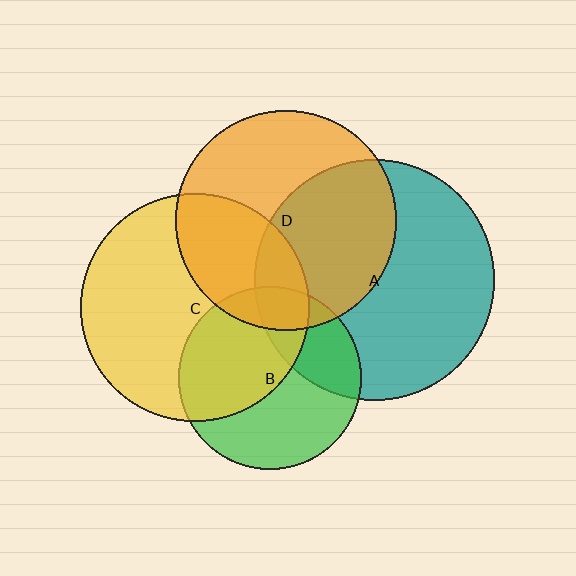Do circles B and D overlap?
Yes.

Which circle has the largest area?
Circle A (teal).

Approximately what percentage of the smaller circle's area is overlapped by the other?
Approximately 15%.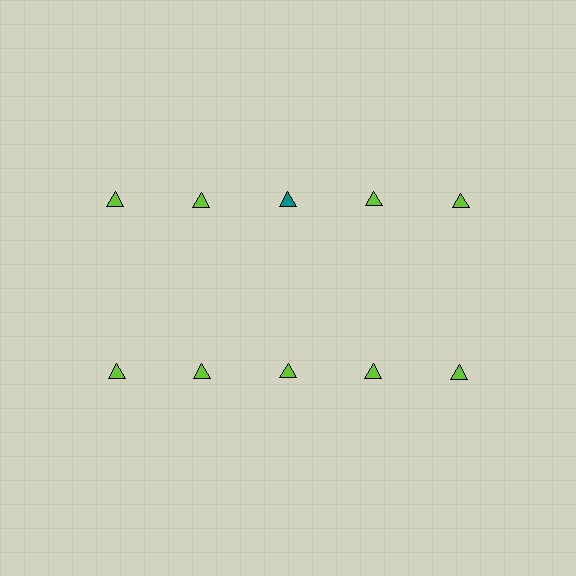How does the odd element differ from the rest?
It has a different color: teal instead of lime.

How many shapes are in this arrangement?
There are 10 shapes arranged in a grid pattern.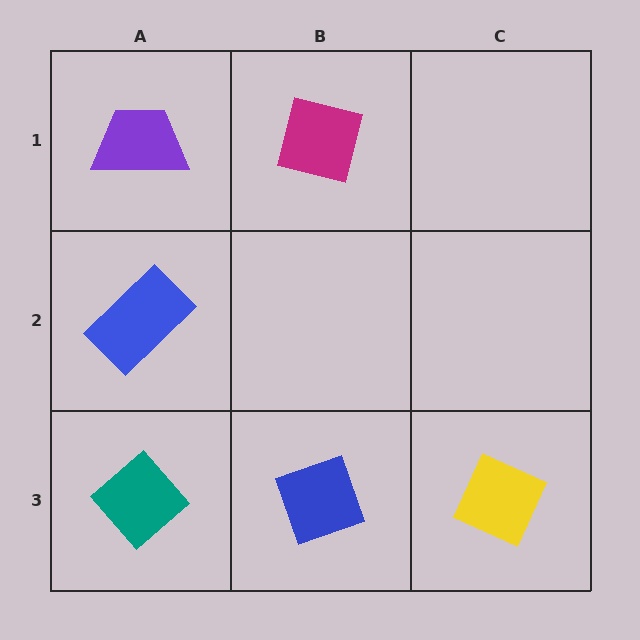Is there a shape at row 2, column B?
No, that cell is empty.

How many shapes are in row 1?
2 shapes.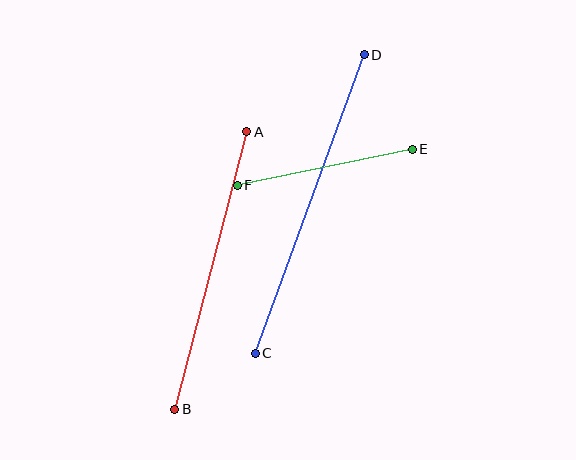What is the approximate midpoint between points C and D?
The midpoint is at approximately (310, 204) pixels.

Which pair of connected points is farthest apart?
Points C and D are farthest apart.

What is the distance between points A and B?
The distance is approximately 286 pixels.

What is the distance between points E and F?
The distance is approximately 179 pixels.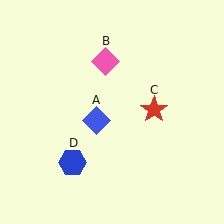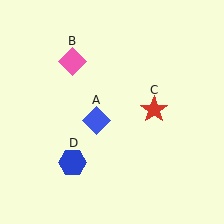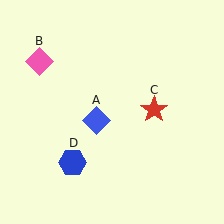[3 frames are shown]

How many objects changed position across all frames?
1 object changed position: pink diamond (object B).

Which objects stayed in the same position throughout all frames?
Blue diamond (object A) and red star (object C) and blue hexagon (object D) remained stationary.